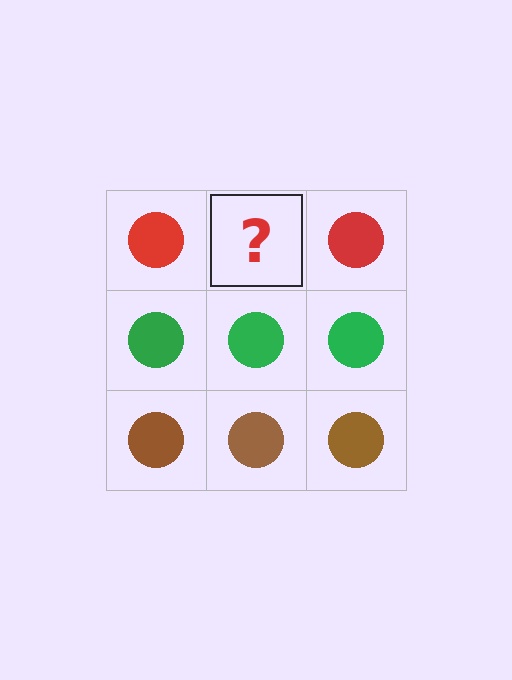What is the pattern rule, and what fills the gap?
The rule is that each row has a consistent color. The gap should be filled with a red circle.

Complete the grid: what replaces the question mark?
The question mark should be replaced with a red circle.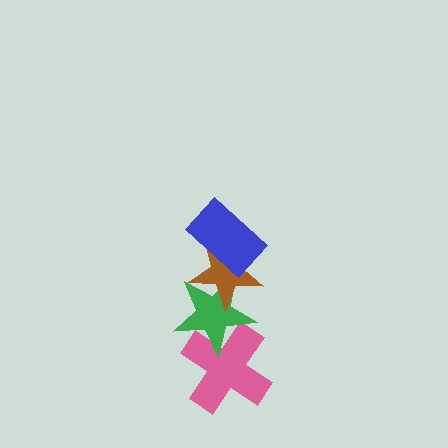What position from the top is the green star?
The green star is 3rd from the top.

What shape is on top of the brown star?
The blue rectangle is on top of the brown star.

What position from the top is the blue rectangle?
The blue rectangle is 1st from the top.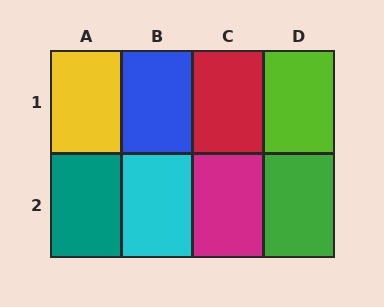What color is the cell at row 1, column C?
Red.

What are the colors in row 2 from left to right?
Teal, cyan, magenta, green.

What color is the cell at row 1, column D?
Lime.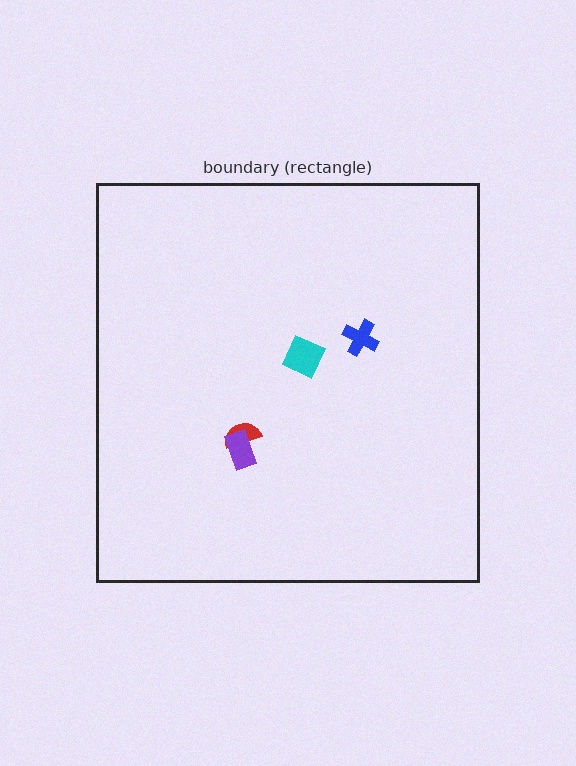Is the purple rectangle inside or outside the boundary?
Inside.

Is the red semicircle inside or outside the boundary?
Inside.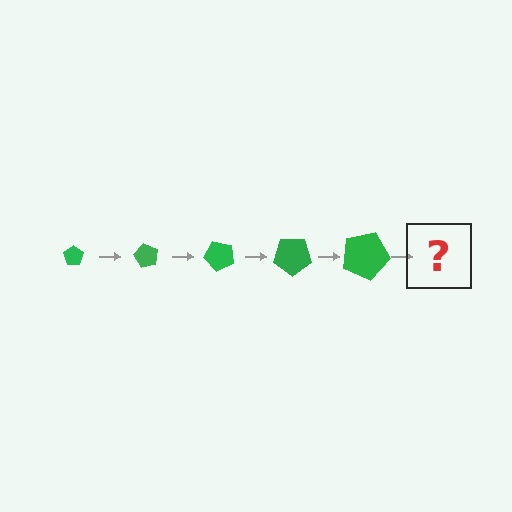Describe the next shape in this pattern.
It should be a pentagon, larger than the previous one and rotated 300 degrees from the start.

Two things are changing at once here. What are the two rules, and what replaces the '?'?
The two rules are that the pentagon grows larger each step and it rotates 60 degrees each step. The '?' should be a pentagon, larger than the previous one and rotated 300 degrees from the start.